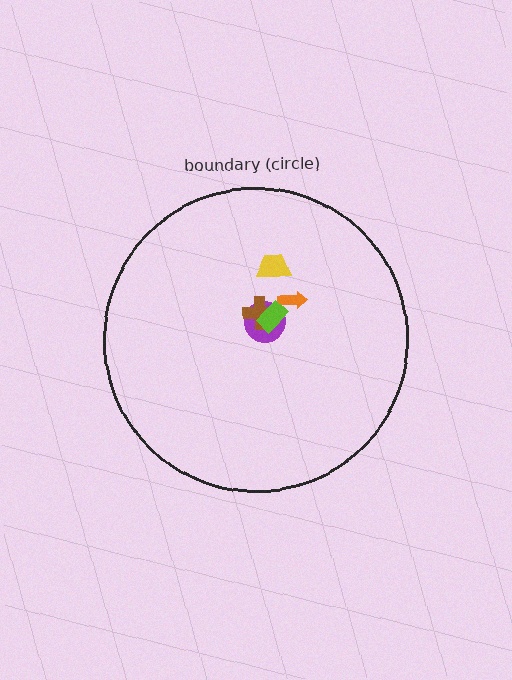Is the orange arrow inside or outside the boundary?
Inside.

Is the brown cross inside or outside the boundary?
Inside.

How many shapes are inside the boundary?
5 inside, 0 outside.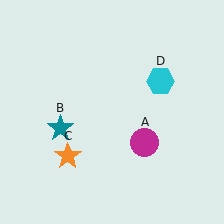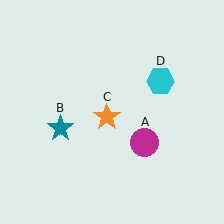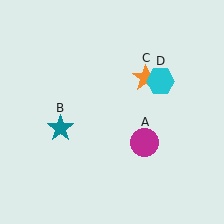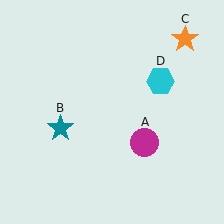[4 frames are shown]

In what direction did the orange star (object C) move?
The orange star (object C) moved up and to the right.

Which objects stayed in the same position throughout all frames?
Magenta circle (object A) and teal star (object B) and cyan hexagon (object D) remained stationary.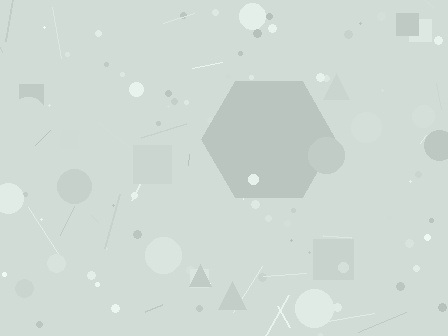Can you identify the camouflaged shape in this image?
The camouflaged shape is a hexagon.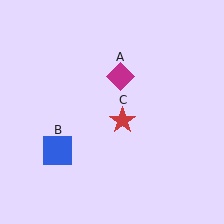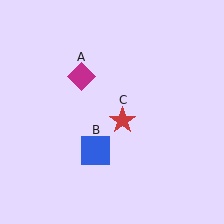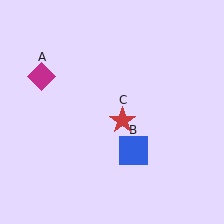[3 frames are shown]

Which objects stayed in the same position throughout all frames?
Red star (object C) remained stationary.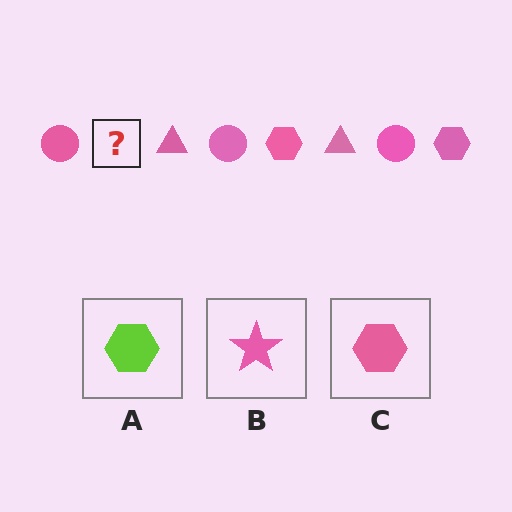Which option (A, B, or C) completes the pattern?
C.